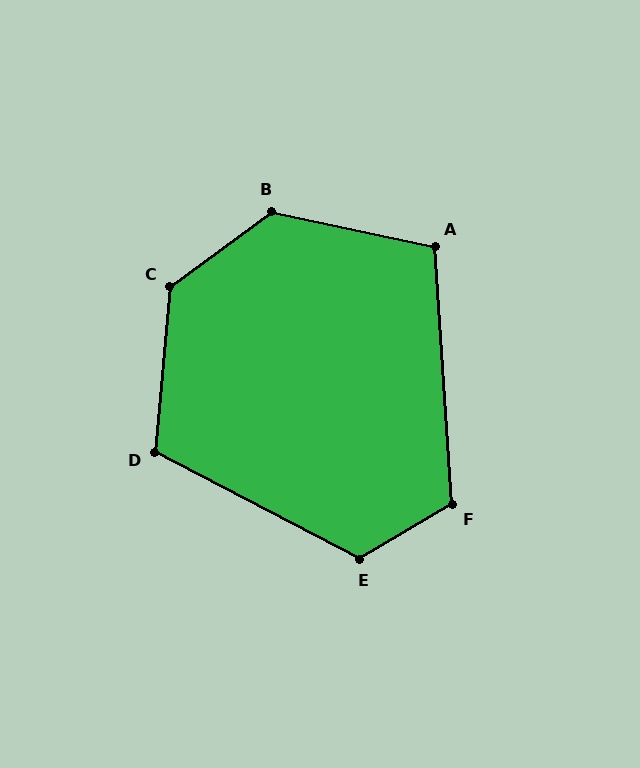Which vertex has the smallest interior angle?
A, at approximately 106 degrees.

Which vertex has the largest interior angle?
C, at approximately 132 degrees.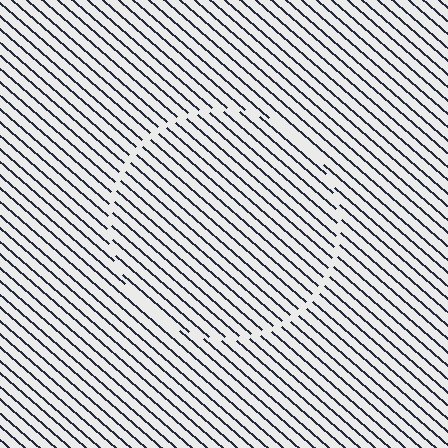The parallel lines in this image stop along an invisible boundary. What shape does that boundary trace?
An illusory circle. The interior of the shape contains the same grating, shifted by half a period — the contour is defined by the phase discontinuity where line-ends from the inner and outer gratings abut.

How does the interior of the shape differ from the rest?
The interior of the shape contains the same grating, shifted by half a period — the contour is defined by the phase discontinuity where line-ends from the inner and outer gratings abut.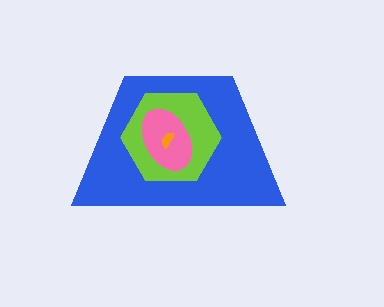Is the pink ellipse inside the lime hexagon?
Yes.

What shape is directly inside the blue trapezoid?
The lime hexagon.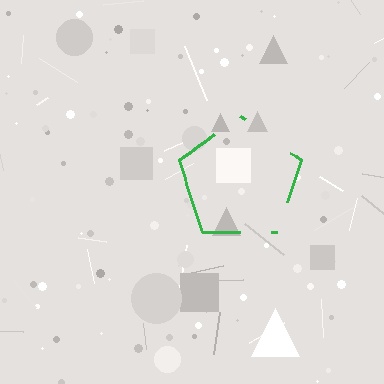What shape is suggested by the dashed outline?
The dashed outline suggests a pentagon.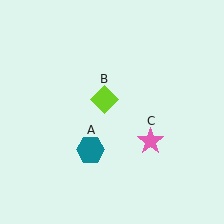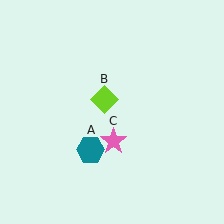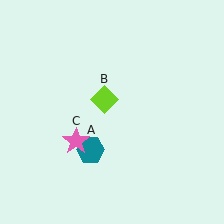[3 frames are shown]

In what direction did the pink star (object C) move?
The pink star (object C) moved left.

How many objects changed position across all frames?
1 object changed position: pink star (object C).